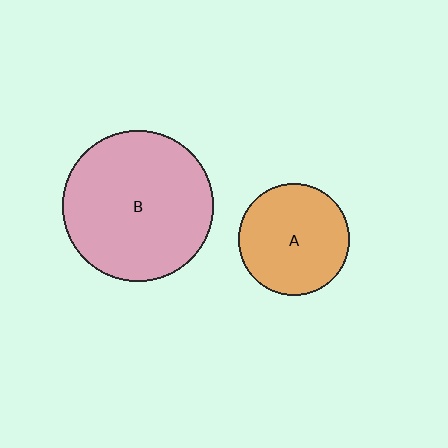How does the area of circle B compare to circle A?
Approximately 1.8 times.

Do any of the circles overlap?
No, none of the circles overlap.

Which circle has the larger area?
Circle B (pink).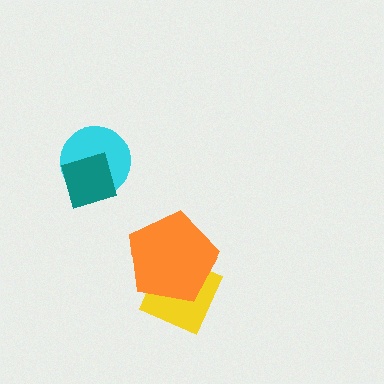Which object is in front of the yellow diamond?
The orange pentagon is in front of the yellow diamond.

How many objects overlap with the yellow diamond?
1 object overlaps with the yellow diamond.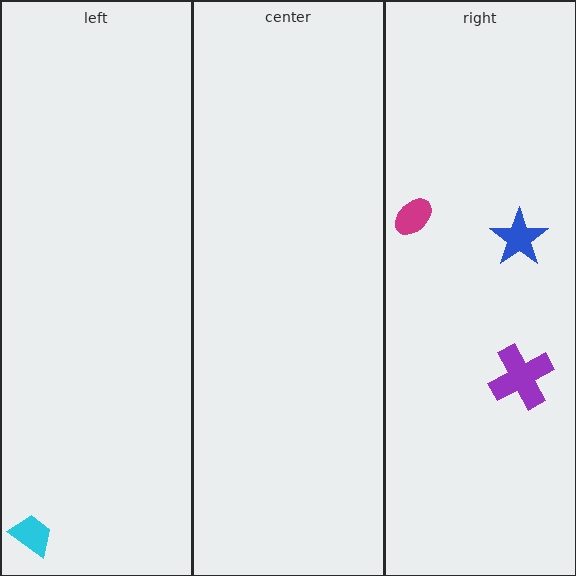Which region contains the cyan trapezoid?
The left region.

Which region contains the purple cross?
The right region.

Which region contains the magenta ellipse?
The right region.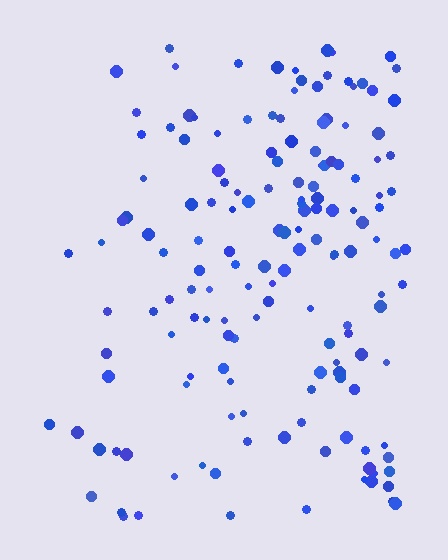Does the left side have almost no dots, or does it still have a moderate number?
Still a moderate number, just noticeably fewer than the right.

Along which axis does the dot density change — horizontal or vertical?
Horizontal.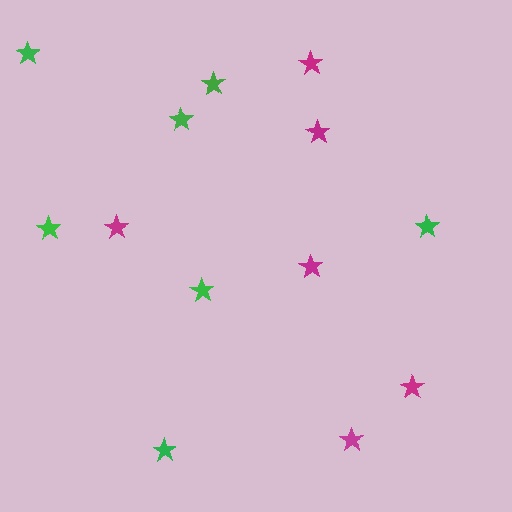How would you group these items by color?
There are 2 groups: one group of green stars (7) and one group of magenta stars (6).